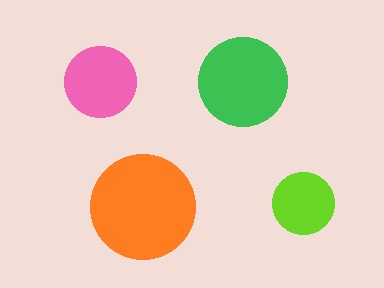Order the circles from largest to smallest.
the orange one, the green one, the pink one, the lime one.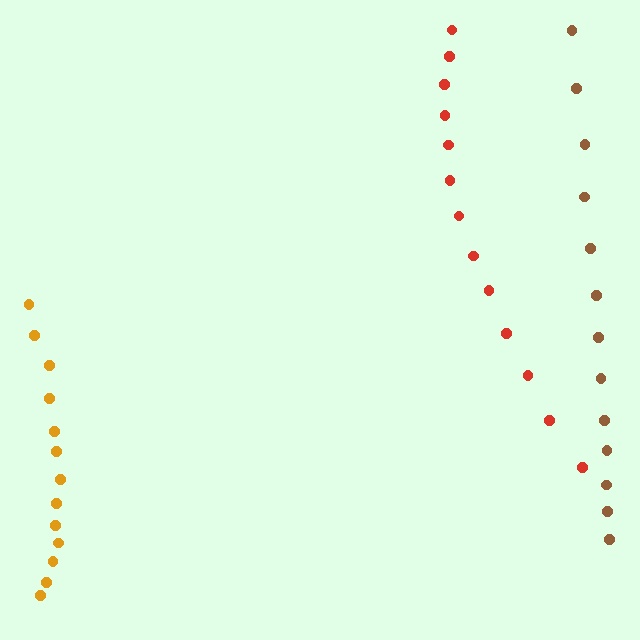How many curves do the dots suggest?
There are 3 distinct paths.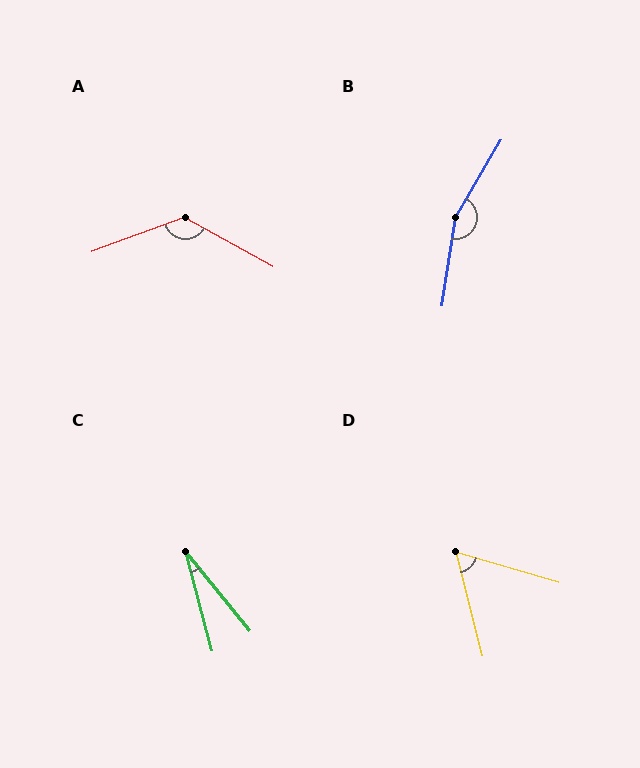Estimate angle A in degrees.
Approximately 131 degrees.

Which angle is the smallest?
C, at approximately 24 degrees.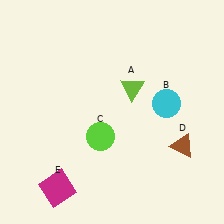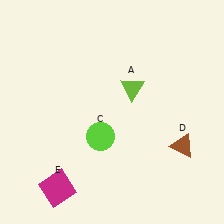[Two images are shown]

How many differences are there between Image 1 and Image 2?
There is 1 difference between the two images.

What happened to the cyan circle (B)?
The cyan circle (B) was removed in Image 2. It was in the top-right area of Image 1.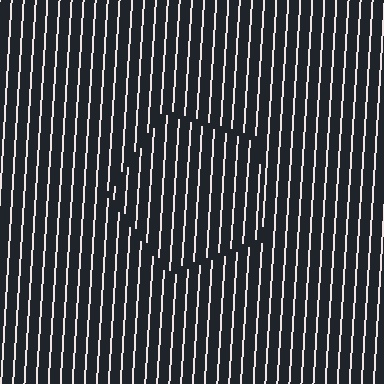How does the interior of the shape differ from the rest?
The interior of the shape contains the same grating, shifted by half a period — the contour is defined by the phase discontinuity where line-ends from the inner and outer gratings abut.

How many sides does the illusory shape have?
5 sides — the line-ends trace a pentagon.